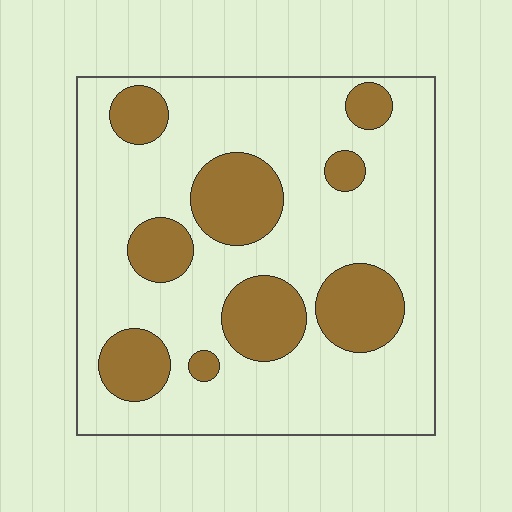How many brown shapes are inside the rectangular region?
9.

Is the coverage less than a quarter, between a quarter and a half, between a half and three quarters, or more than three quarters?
Between a quarter and a half.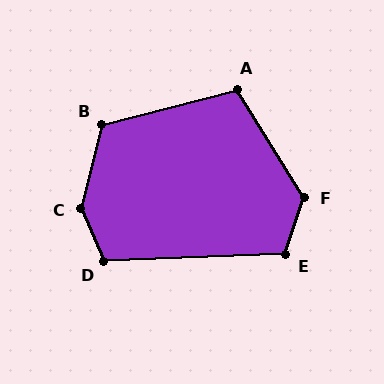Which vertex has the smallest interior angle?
A, at approximately 107 degrees.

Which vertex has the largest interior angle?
C, at approximately 142 degrees.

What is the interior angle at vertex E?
Approximately 111 degrees (obtuse).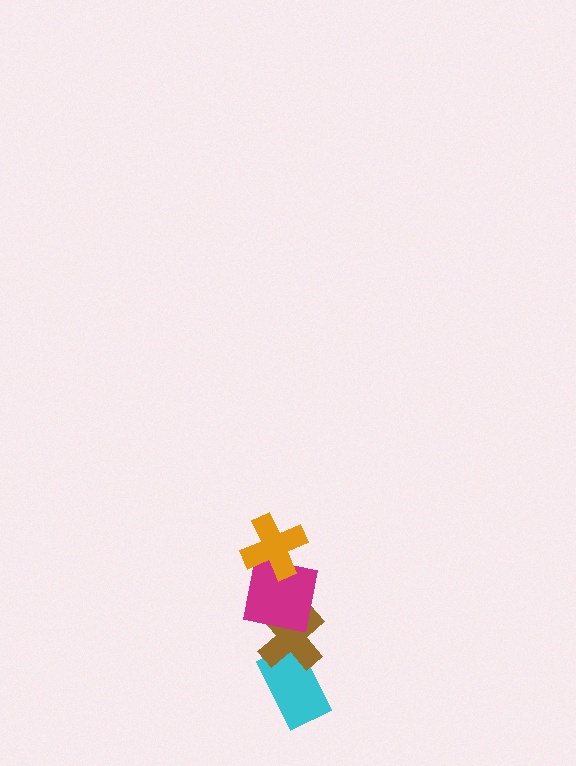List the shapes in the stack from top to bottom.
From top to bottom: the orange cross, the magenta square, the brown cross, the cyan rectangle.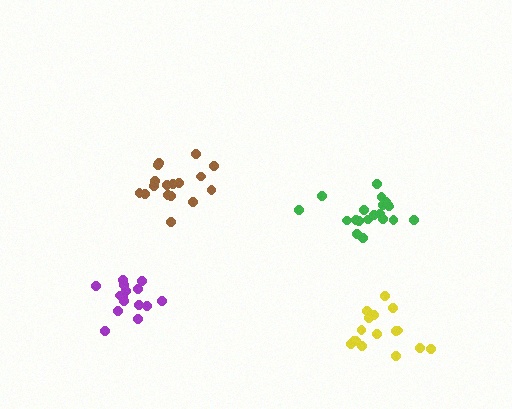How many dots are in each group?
Group 1: 17 dots, Group 2: 15 dots, Group 3: 16 dots, Group 4: 20 dots (68 total).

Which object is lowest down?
The yellow cluster is bottommost.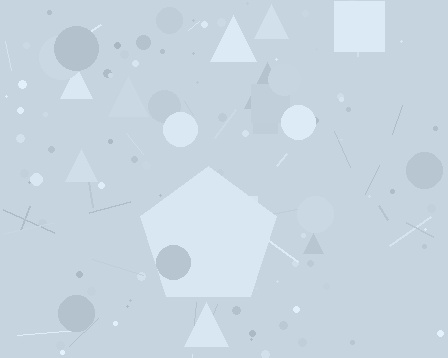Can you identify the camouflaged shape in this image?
The camouflaged shape is a pentagon.